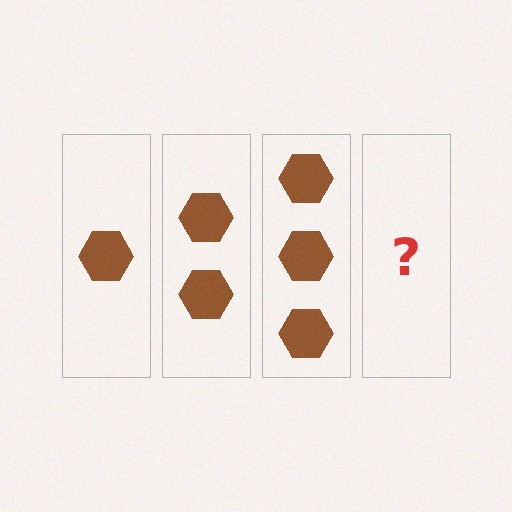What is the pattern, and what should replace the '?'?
The pattern is that each step adds one more hexagon. The '?' should be 4 hexagons.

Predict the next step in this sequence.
The next step is 4 hexagons.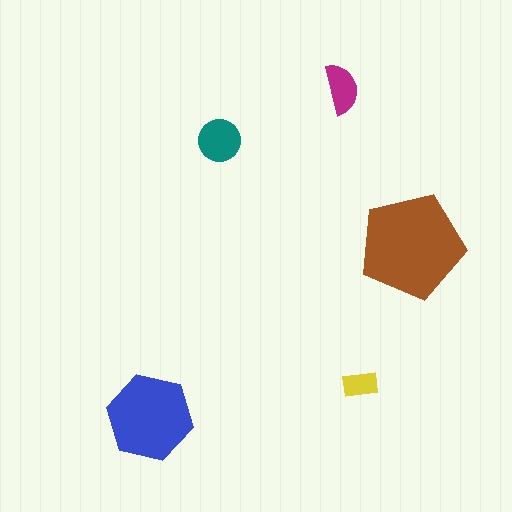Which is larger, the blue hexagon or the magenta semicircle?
The blue hexagon.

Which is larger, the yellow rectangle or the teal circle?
The teal circle.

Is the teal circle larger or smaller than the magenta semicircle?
Larger.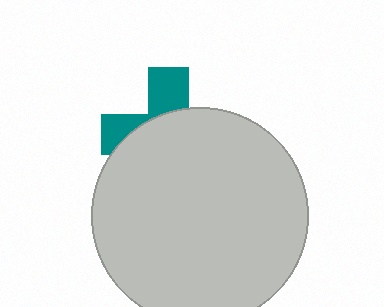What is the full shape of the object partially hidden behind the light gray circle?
The partially hidden object is a teal cross.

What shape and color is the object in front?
The object in front is a light gray circle.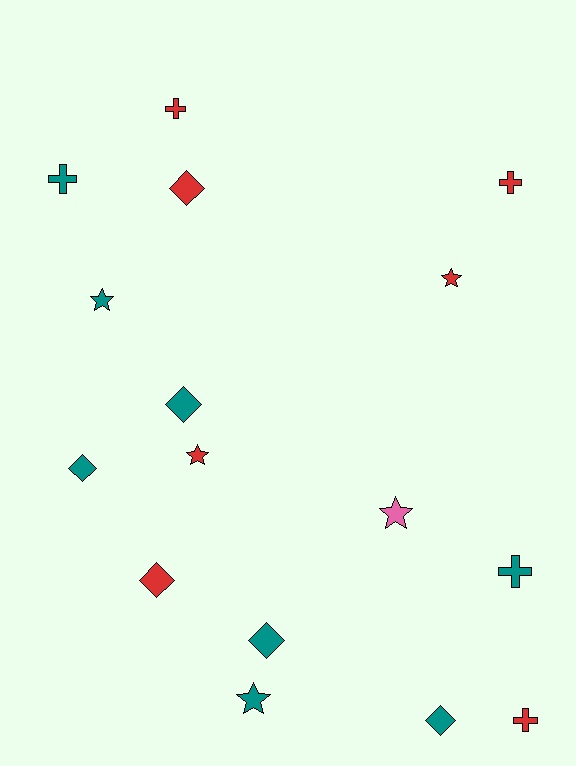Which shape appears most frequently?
Diamond, with 6 objects.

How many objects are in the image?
There are 16 objects.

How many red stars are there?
There are 2 red stars.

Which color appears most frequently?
Teal, with 8 objects.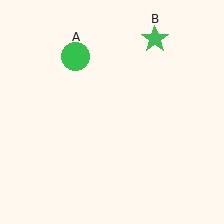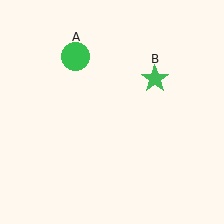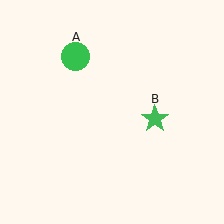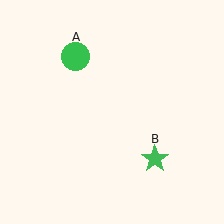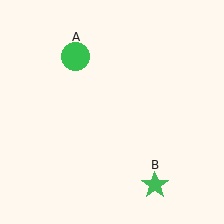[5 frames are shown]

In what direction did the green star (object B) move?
The green star (object B) moved down.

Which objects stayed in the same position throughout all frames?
Green circle (object A) remained stationary.